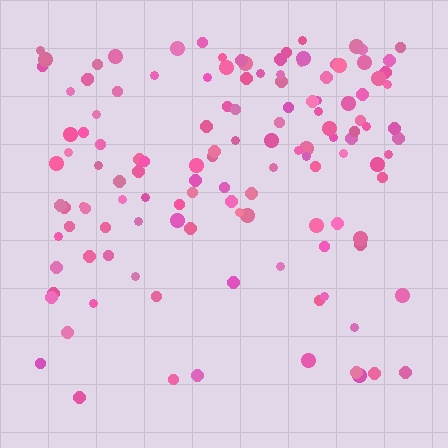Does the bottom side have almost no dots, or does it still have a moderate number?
Still a moderate number, just noticeably fewer than the top.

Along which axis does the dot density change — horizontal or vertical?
Vertical.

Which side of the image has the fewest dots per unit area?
The bottom.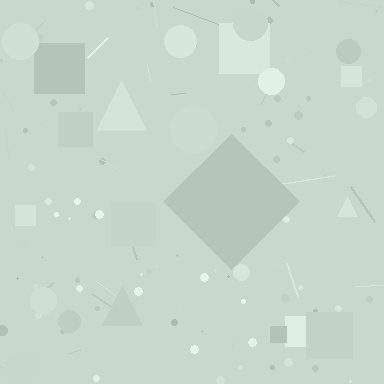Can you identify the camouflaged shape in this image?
The camouflaged shape is a diamond.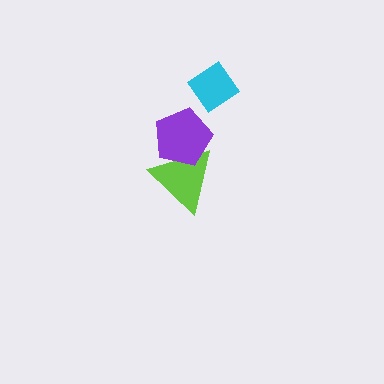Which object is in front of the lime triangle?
The purple pentagon is in front of the lime triangle.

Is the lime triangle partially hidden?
Yes, it is partially covered by another shape.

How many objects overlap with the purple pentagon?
1 object overlaps with the purple pentagon.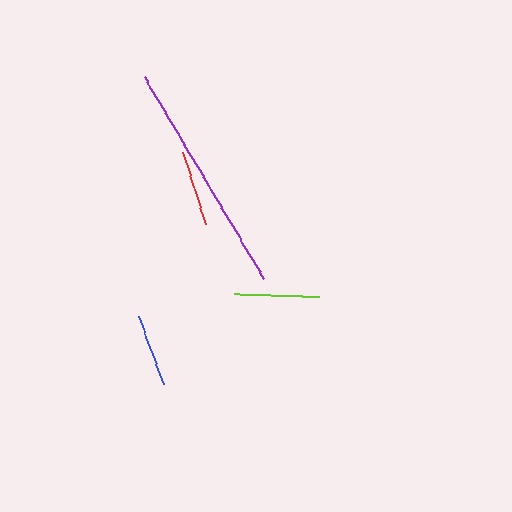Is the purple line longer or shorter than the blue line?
The purple line is longer than the blue line.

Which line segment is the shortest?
The blue line is the shortest at approximately 72 pixels.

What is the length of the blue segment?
The blue segment is approximately 72 pixels long.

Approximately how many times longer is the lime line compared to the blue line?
The lime line is approximately 1.2 times the length of the blue line.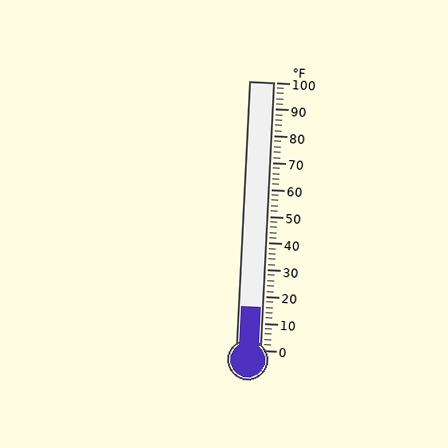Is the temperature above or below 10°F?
The temperature is above 10°F.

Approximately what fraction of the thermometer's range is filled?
The thermometer is filled to approximately 15% of its range.